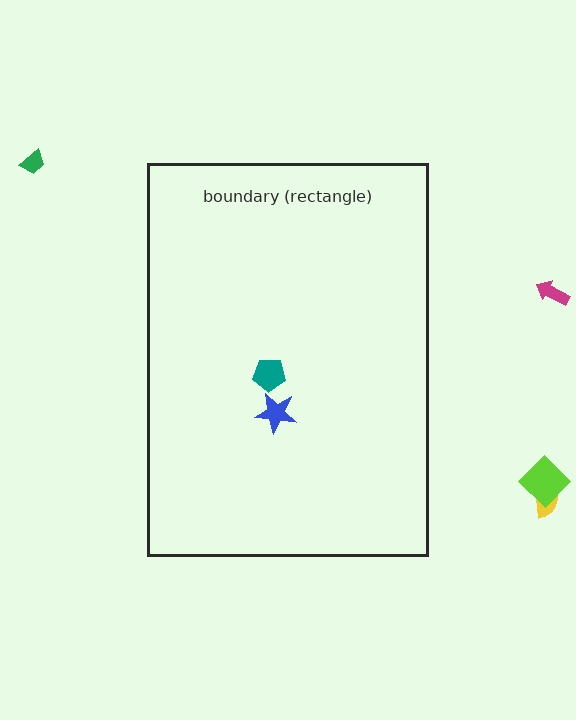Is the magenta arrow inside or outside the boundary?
Outside.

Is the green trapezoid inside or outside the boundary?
Outside.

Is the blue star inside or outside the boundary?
Inside.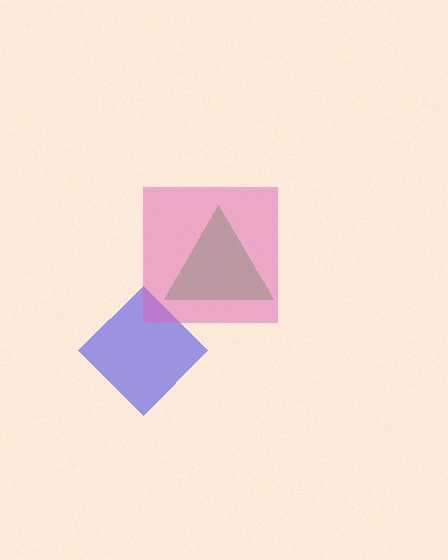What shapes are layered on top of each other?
The layered shapes are: a green triangle, a blue diamond, a pink square.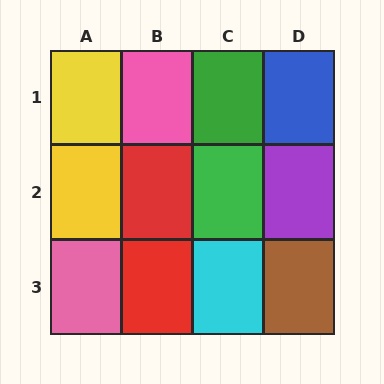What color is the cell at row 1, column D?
Blue.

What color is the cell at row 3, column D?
Brown.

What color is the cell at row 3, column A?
Pink.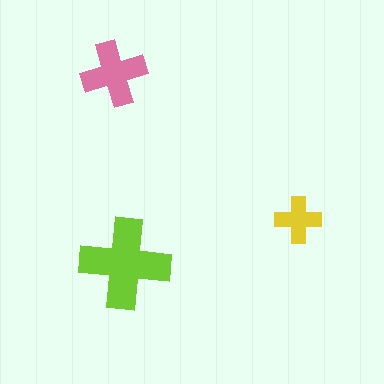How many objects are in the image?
There are 3 objects in the image.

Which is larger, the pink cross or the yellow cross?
The pink one.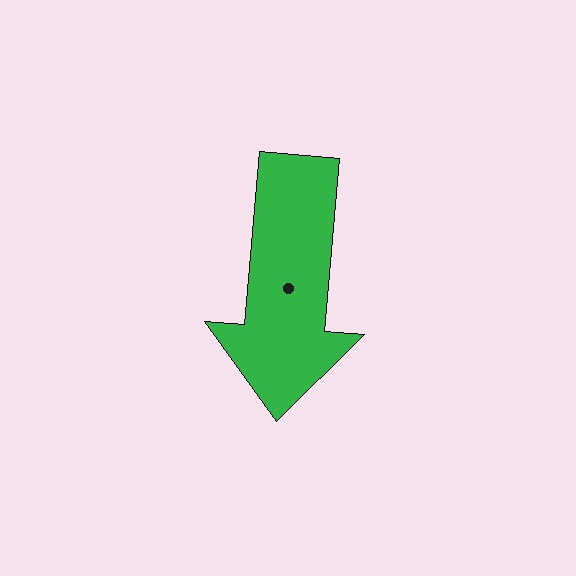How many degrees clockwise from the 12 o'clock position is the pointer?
Approximately 185 degrees.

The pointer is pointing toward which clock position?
Roughly 6 o'clock.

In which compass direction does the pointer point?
South.